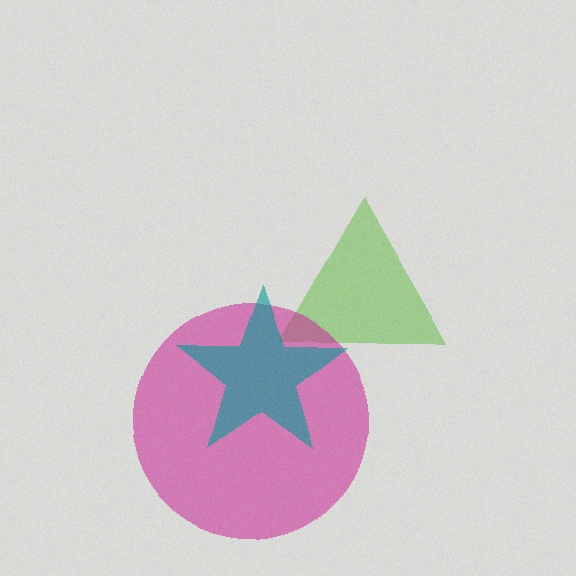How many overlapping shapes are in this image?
There are 3 overlapping shapes in the image.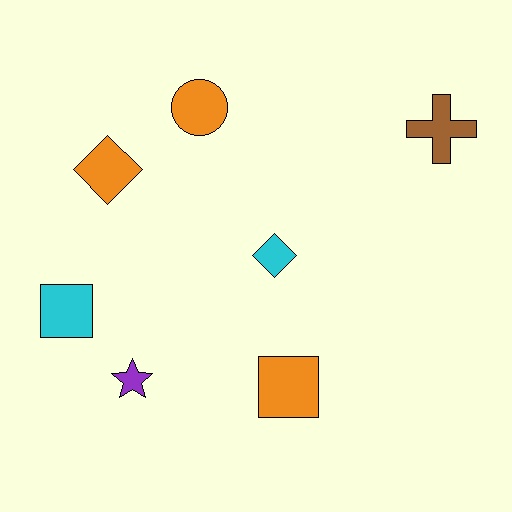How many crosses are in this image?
There is 1 cross.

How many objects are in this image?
There are 7 objects.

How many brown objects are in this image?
There is 1 brown object.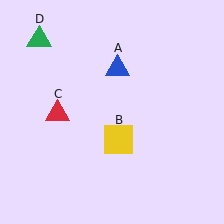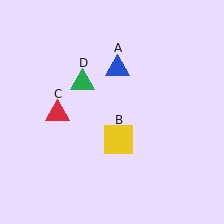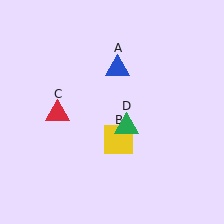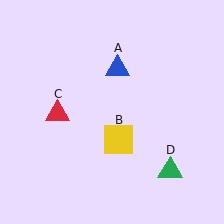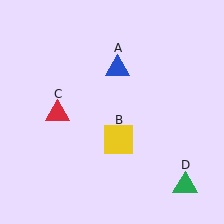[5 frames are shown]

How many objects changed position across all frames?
1 object changed position: green triangle (object D).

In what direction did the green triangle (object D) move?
The green triangle (object D) moved down and to the right.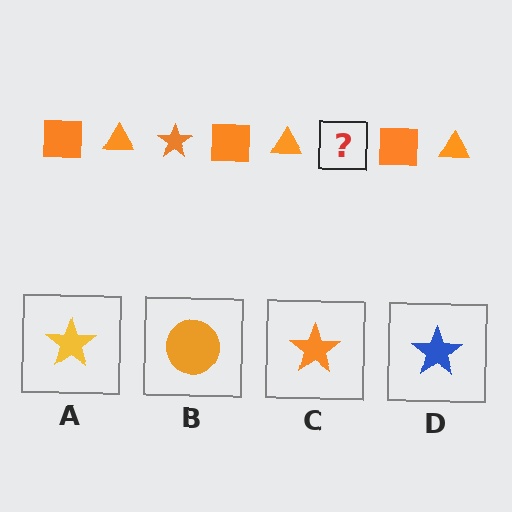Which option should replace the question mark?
Option C.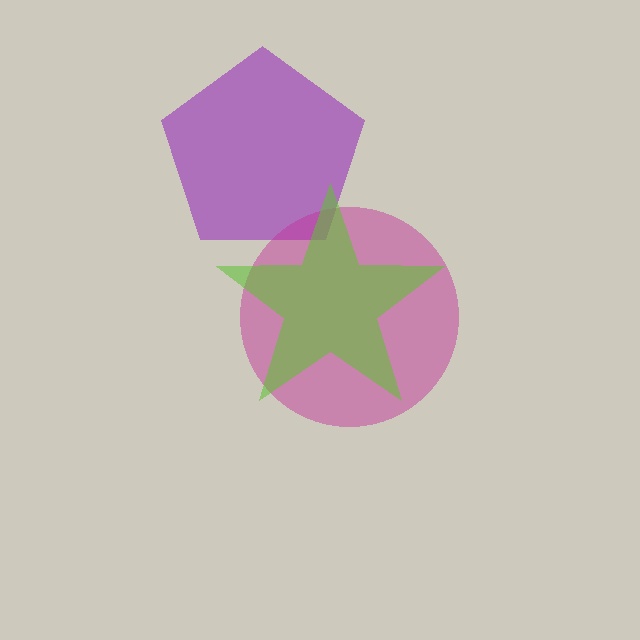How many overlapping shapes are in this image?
There are 3 overlapping shapes in the image.